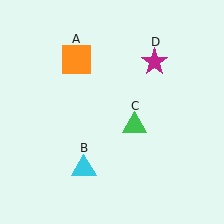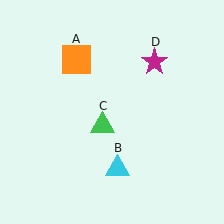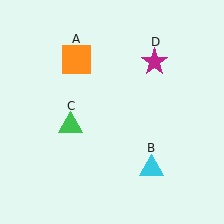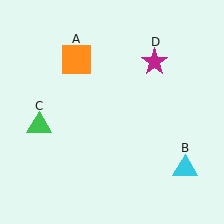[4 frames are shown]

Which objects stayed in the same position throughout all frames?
Orange square (object A) and magenta star (object D) remained stationary.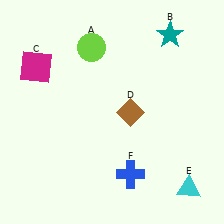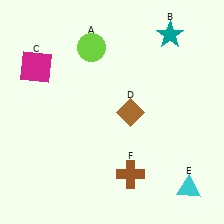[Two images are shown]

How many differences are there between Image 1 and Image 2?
There is 1 difference between the two images.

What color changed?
The cross (F) changed from blue in Image 1 to brown in Image 2.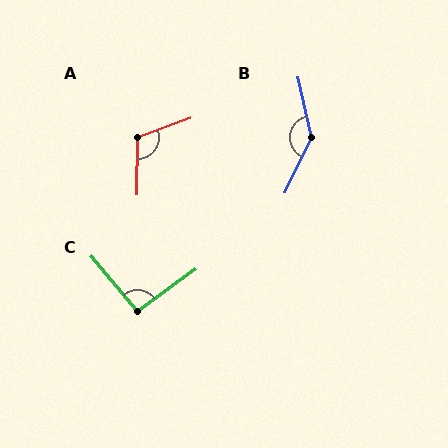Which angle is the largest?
B, at approximately 143 degrees.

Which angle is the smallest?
C, at approximately 94 degrees.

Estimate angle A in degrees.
Approximately 110 degrees.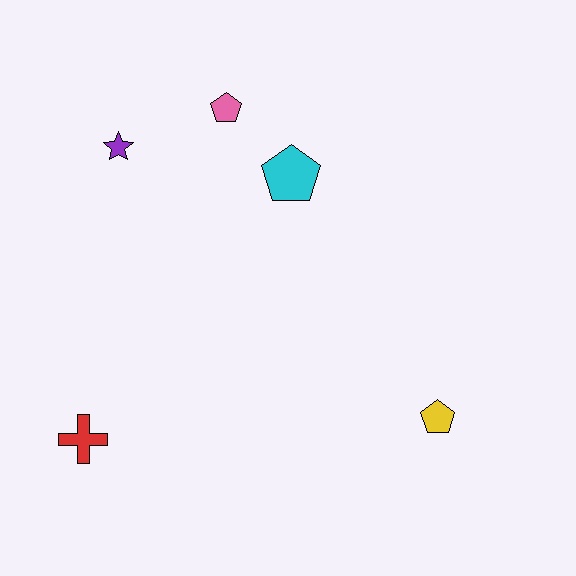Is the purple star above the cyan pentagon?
Yes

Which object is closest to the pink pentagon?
The cyan pentagon is closest to the pink pentagon.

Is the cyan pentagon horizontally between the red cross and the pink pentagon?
No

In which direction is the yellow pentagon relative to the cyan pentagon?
The yellow pentagon is below the cyan pentagon.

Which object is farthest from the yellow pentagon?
The purple star is farthest from the yellow pentagon.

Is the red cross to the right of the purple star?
No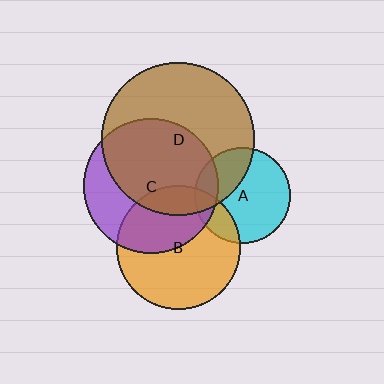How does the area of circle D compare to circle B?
Approximately 1.5 times.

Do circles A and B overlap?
Yes.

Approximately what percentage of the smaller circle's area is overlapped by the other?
Approximately 20%.